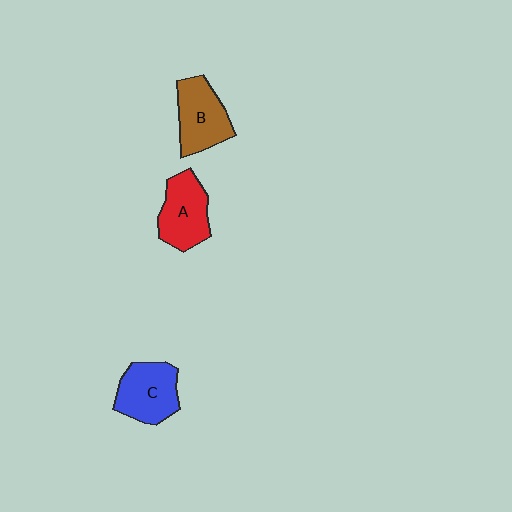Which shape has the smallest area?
Shape A (red).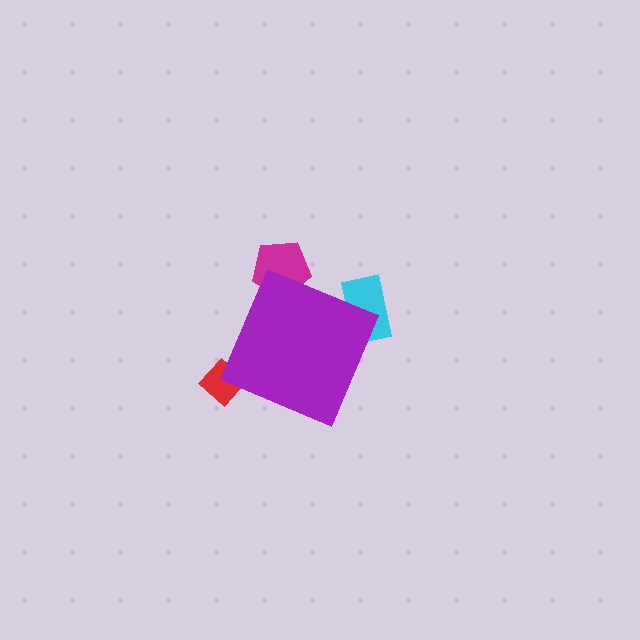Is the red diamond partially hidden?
Yes, the red diamond is partially hidden behind the purple diamond.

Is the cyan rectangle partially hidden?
Yes, the cyan rectangle is partially hidden behind the purple diamond.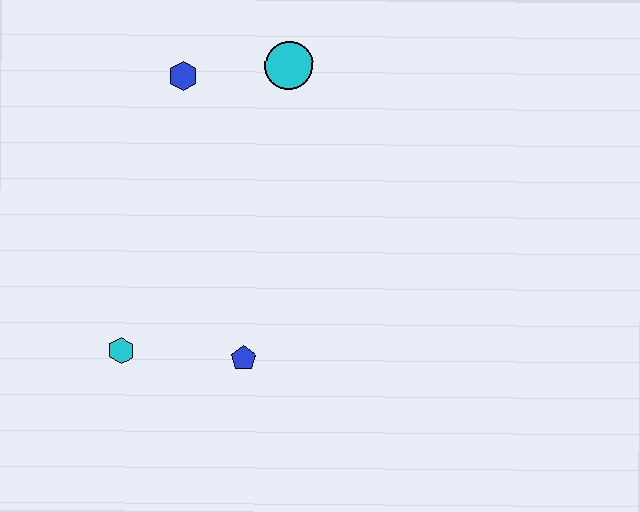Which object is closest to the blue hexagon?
The cyan circle is closest to the blue hexagon.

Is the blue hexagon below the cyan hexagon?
No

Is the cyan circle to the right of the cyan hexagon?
Yes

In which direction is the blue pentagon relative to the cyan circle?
The blue pentagon is below the cyan circle.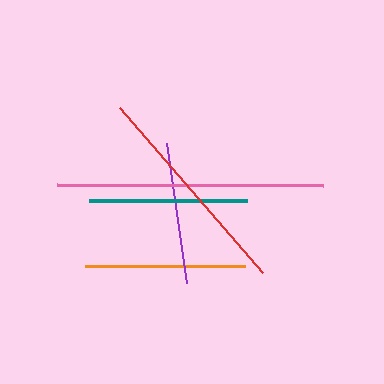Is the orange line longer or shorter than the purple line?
The orange line is longer than the purple line.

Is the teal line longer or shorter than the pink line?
The pink line is longer than the teal line.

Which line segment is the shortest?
The purple line is the shortest at approximately 141 pixels.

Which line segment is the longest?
The pink line is the longest at approximately 266 pixels.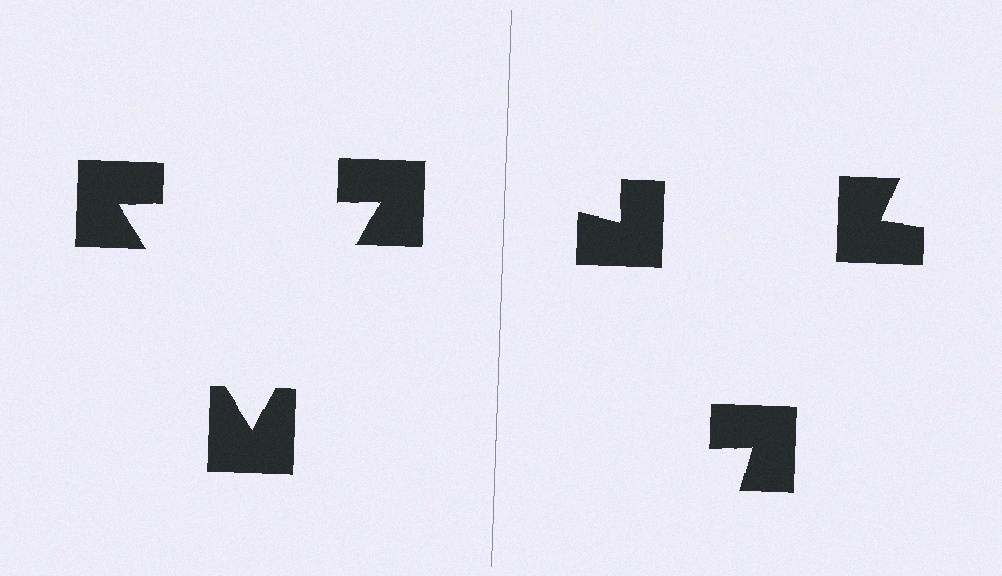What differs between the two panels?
The notched squares are positioned identically on both sides; only the wedge orientations differ. On the left they align to a triangle; on the right they are misaligned.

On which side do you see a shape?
An illusory triangle appears on the left side. On the right side the wedge cuts are rotated, so no coherent shape forms.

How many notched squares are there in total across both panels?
6 — 3 on each side.